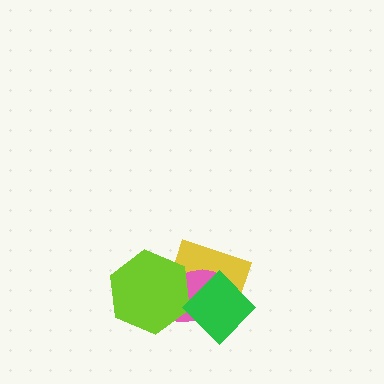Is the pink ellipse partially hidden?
Yes, it is partially covered by another shape.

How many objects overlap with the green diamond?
3 objects overlap with the green diamond.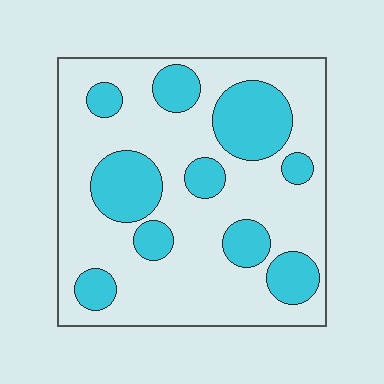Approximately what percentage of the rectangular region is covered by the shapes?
Approximately 30%.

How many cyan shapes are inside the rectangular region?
10.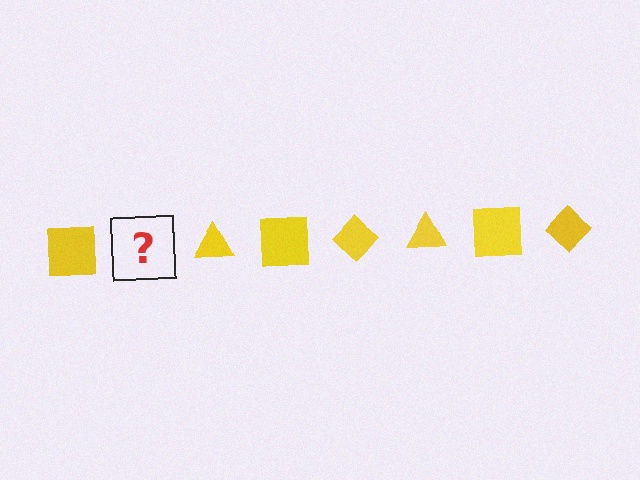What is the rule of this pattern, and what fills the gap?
The rule is that the pattern cycles through square, diamond, triangle shapes in yellow. The gap should be filled with a yellow diamond.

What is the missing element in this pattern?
The missing element is a yellow diamond.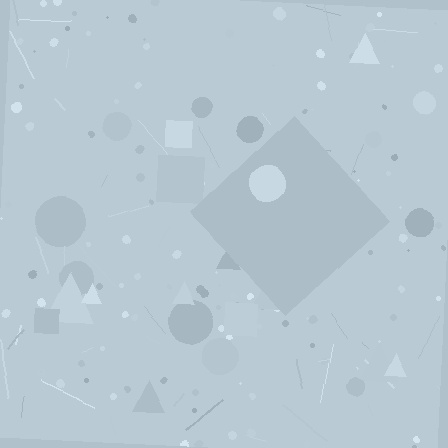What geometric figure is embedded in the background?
A diamond is embedded in the background.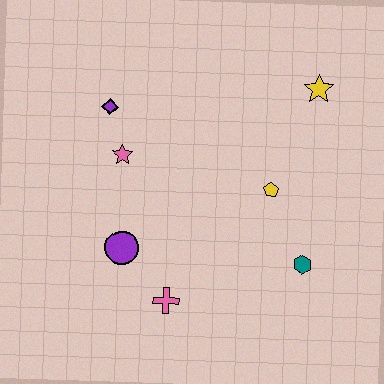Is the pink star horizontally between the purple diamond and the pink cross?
Yes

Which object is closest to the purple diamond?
The pink star is closest to the purple diamond.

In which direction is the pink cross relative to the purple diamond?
The pink cross is below the purple diamond.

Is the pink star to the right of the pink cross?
No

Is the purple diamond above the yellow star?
No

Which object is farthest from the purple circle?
The yellow star is farthest from the purple circle.